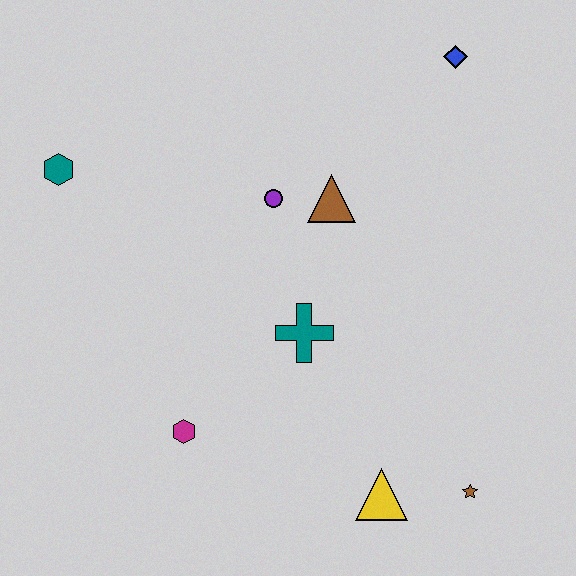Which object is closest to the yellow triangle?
The brown star is closest to the yellow triangle.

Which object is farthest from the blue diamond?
The magenta hexagon is farthest from the blue diamond.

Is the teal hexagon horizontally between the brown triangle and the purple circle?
No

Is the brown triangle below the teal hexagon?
Yes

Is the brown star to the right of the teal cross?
Yes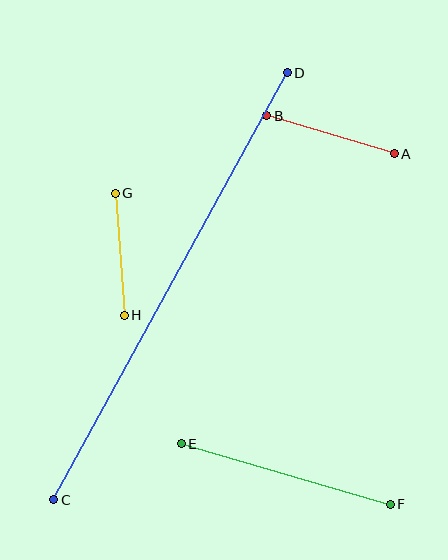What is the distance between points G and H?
The distance is approximately 123 pixels.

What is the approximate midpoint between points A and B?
The midpoint is at approximately (330, 135) pixels.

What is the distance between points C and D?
The distance is approximately 487 pixels.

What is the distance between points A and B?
The distance is approximately 133 pixels.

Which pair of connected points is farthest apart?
Points C and D are farthest apart.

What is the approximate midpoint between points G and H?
The midpoint is at approximately (120, 254) pixels.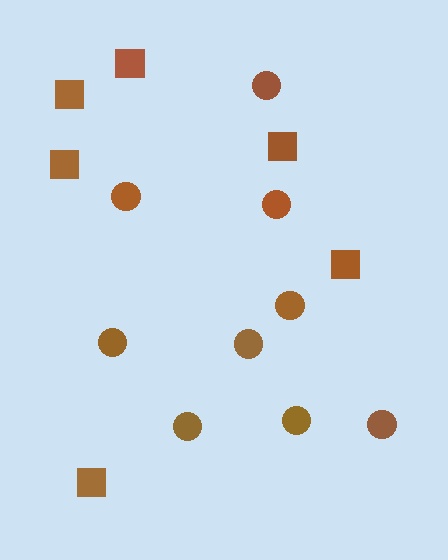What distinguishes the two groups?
There are 2 groups: one group of circles (9) and one group of squares (6).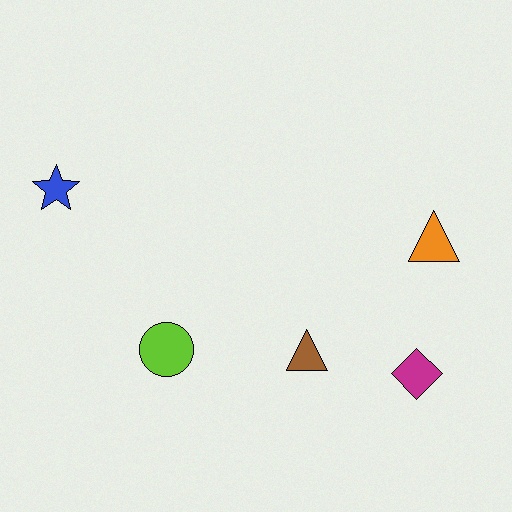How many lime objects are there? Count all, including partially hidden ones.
There is 1 lime object.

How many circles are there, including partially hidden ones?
There is 1 circle.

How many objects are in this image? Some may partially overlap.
There are 5 objects.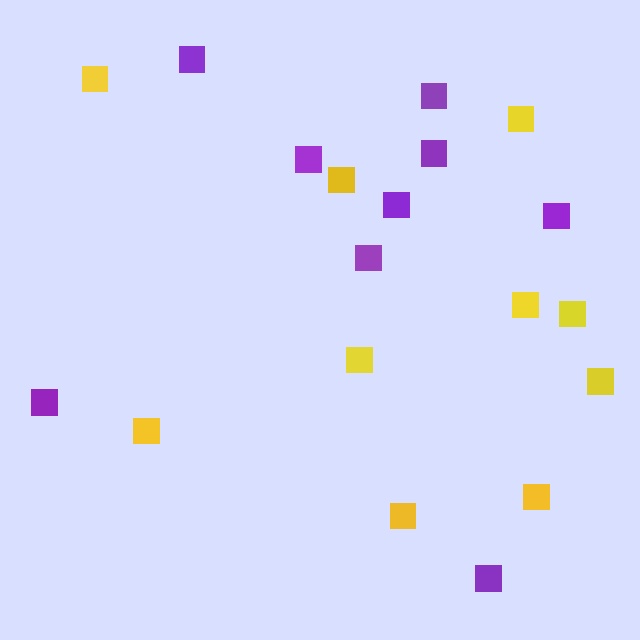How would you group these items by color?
There are 2 groups: one group of yellow squares (10) and one group of purple squares (9).